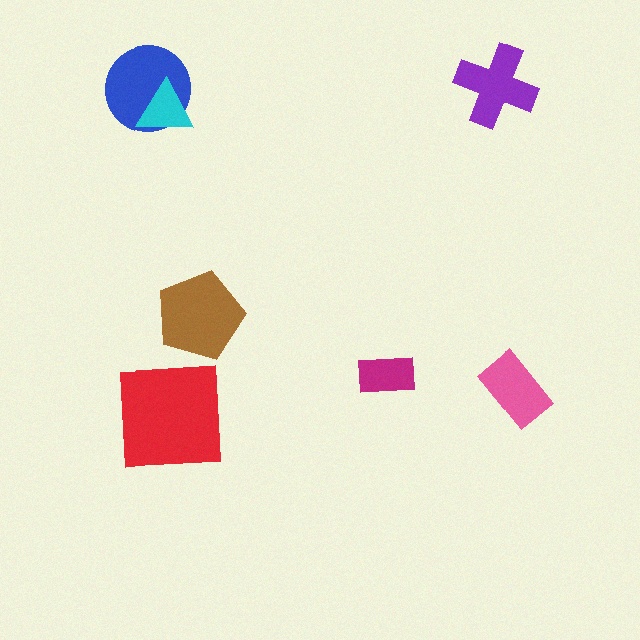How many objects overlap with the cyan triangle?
1 object overlaps with the cyan triangle.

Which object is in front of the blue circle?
The cyan triangle is in front of the blue circle.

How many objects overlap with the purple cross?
0 objects overlap with the purple cross.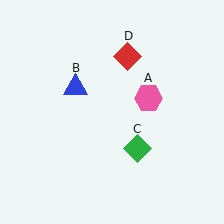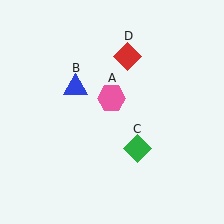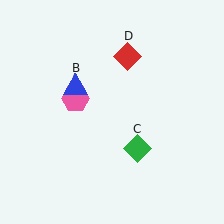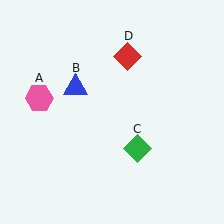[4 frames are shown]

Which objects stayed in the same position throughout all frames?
Blue triangle (object B) and green diamond (object C) and red diamond (object D) remained stationary.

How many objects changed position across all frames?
1 object changed position: pink hexagon (object A).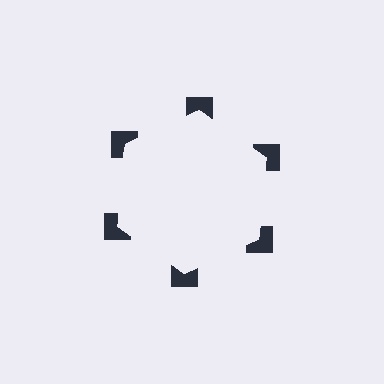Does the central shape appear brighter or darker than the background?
It typically appears slightly brighter than the background, even though no actual brightness change is drawn.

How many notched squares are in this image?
There are 6 — one at each vertex of the illusory hexagon.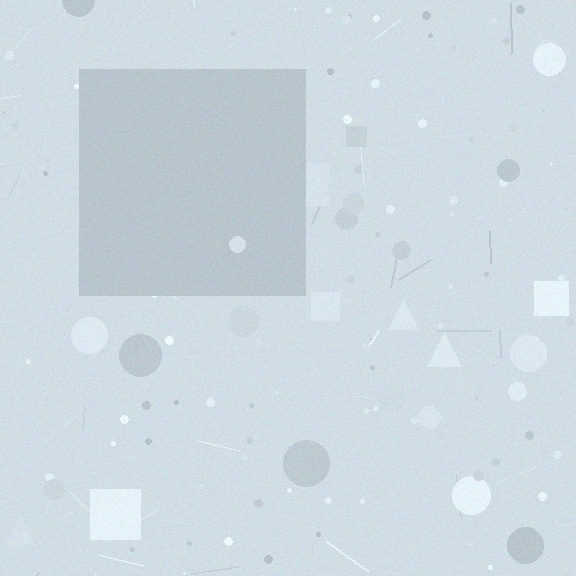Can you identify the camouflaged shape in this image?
The camouflaged shape is a square.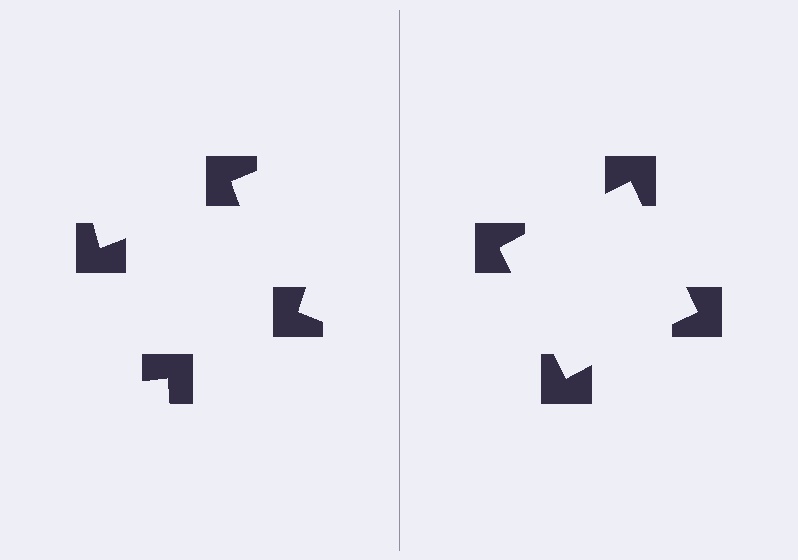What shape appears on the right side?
An illusory square.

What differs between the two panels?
The notched squares are positioned identically on both sides; only the wedge orientations differ. On the right they align to a square; on the left they are misaligned.